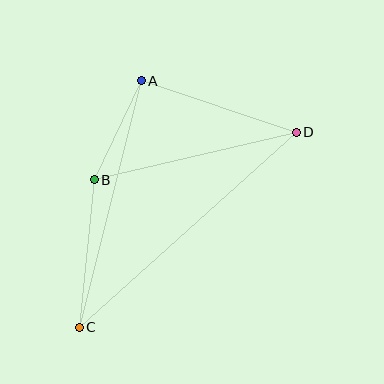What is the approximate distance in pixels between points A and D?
The distance between A and D is approximately 164 pixels.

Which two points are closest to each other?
Points A and B are closest to each other.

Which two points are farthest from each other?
Points C and D are farthest from each other.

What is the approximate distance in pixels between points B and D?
The distance between B and D is approximately 208 pixels.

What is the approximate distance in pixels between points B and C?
The distance between B and C is approximately 148 pixels.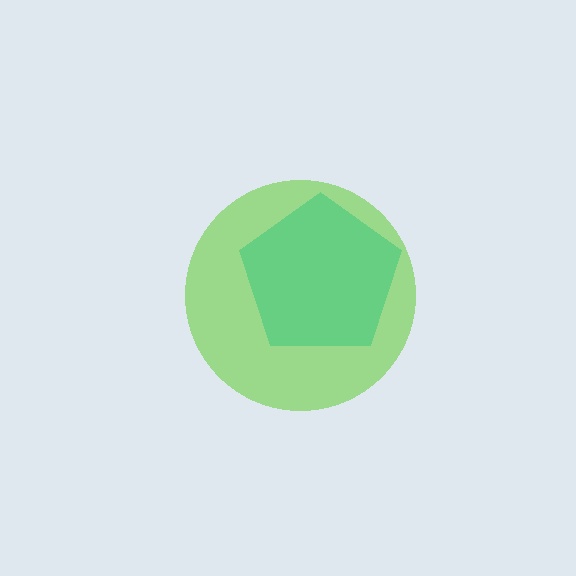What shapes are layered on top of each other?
The layered shapes are: a cyan pentagon, a lime circle.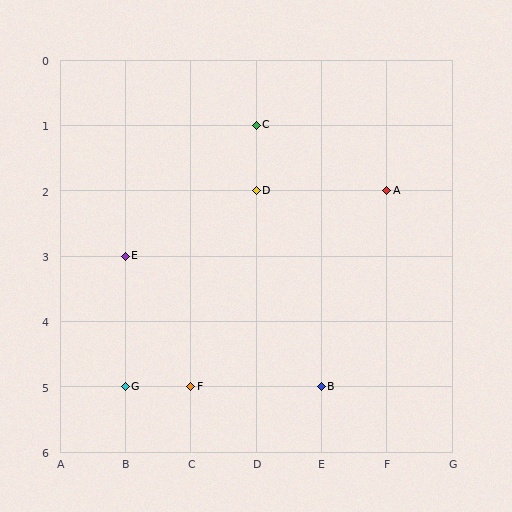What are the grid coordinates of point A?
Point A is at grid coordinates (F, 2).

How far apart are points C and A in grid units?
Points C and A are 2 columns and 1 row apart (about 2.2 grid units diagonally).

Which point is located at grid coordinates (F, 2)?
Point A is at (F, 2).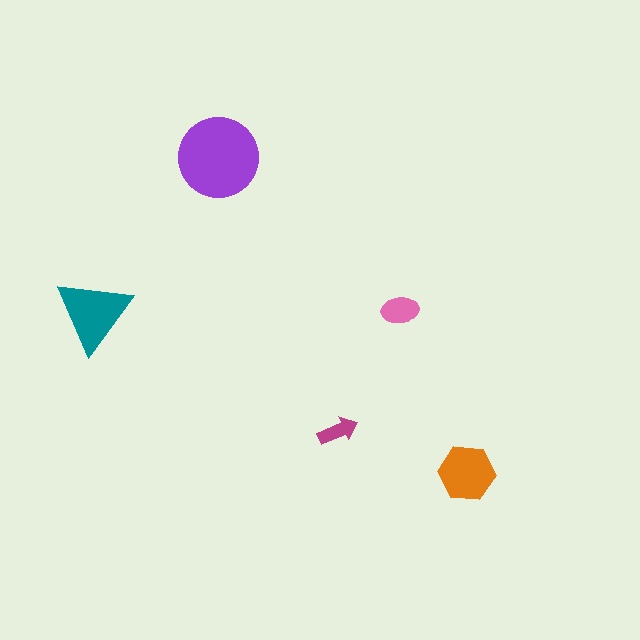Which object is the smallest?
The magenta arrow.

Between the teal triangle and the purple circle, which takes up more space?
The purple circle.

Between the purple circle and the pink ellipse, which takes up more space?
The purple circle.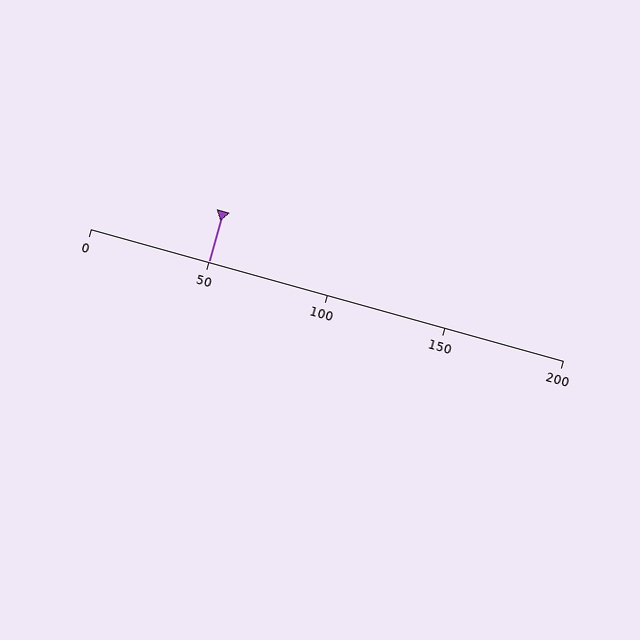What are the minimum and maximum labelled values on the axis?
The axis runs from 0 to 200.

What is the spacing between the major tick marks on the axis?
The major ticks are spaced 50 apart.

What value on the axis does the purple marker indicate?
The marker indicates approximately 50.